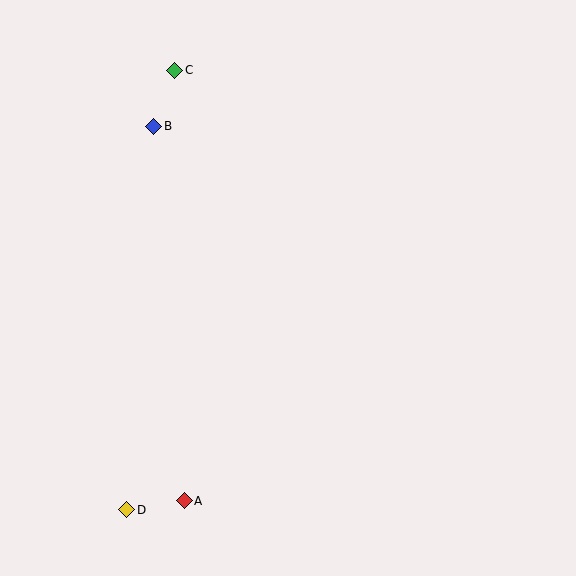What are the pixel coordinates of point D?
Point D is at (127, 510).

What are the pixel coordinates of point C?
Point C is at (175, 70).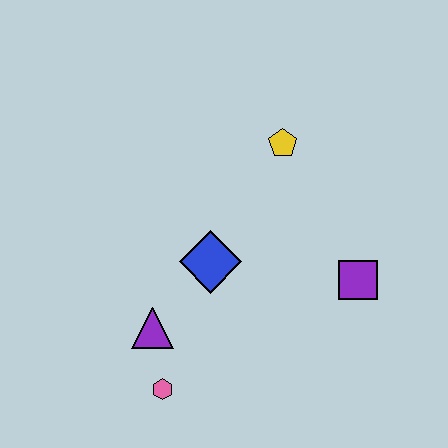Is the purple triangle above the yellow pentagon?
No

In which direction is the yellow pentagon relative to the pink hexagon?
The yellow pentagon is above the pink hexagon.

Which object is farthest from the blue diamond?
The purple square is farthest from the blue diamond.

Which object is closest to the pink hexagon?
The purple triangle is closest to the pink hexagon.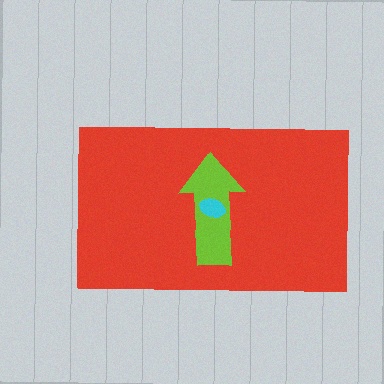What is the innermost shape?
The cyan ellipse.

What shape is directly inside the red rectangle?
The lime arrow.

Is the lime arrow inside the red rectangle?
Yes.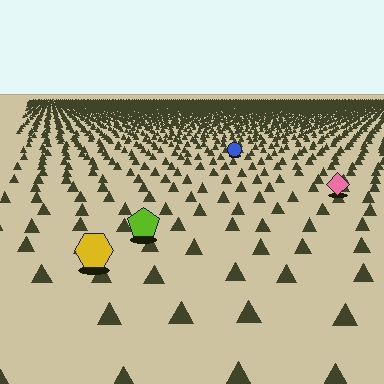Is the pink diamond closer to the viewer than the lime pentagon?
No. The lime pentagon is closer — you can tell from the texture gradient: the ground texture is coarser near it.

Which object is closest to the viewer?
The yellow hexagon is closest. The texture marks near it are larger and more spread out.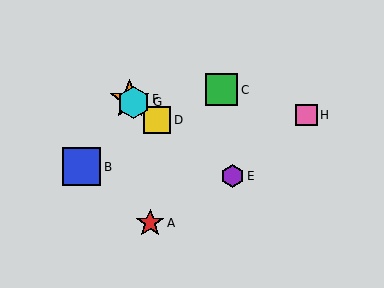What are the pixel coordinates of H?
Object H is at (306, 115).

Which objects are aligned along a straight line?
Objects D, E, F, G are aligned along a straight line.